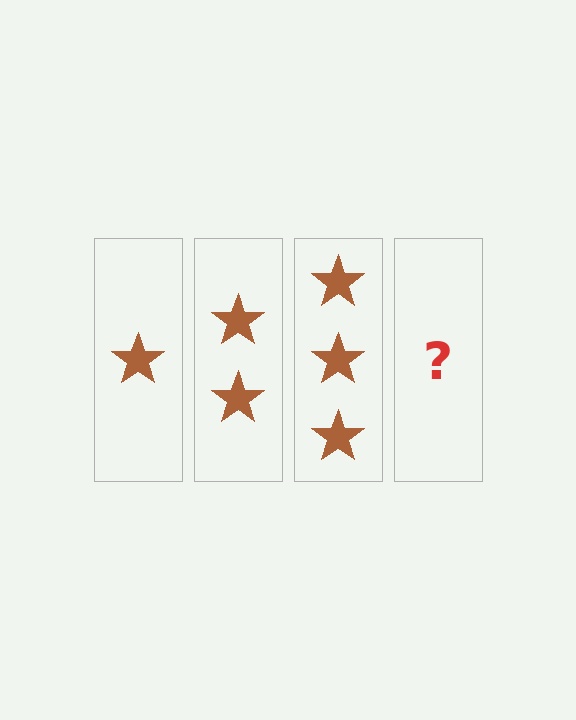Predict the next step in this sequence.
The next step is 4 stars.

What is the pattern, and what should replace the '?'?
The pattern is that each step adds one more star. The '?' should be 4 stars.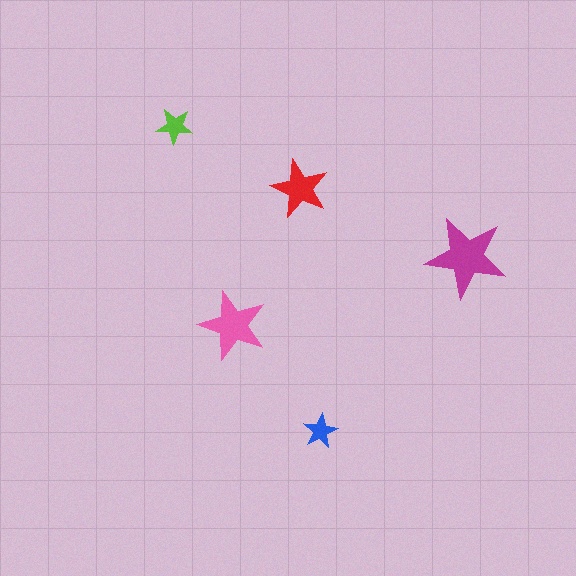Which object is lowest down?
The blue star is bottommost.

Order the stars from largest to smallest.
the magenta one, the pink one, the red one, the lime one, the blue one.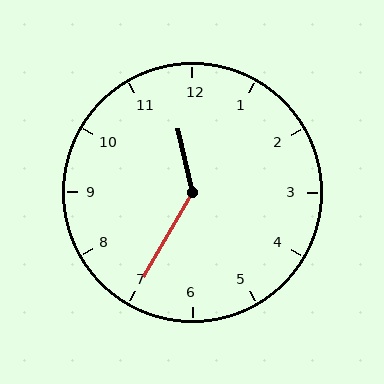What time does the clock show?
11:35.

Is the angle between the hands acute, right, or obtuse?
It is obtuse.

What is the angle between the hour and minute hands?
Approximately 138 degrees.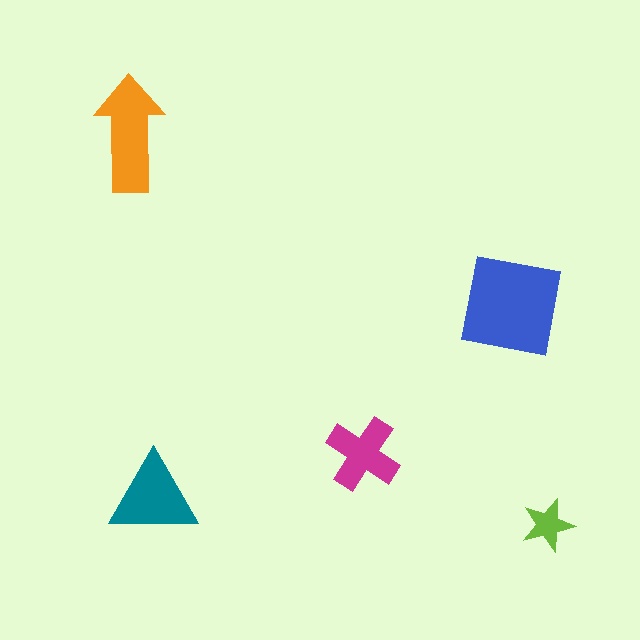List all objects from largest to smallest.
The blue square, the orange arrow, the teal triangle, the magenta cross, the lime star.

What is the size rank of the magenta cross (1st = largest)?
4th.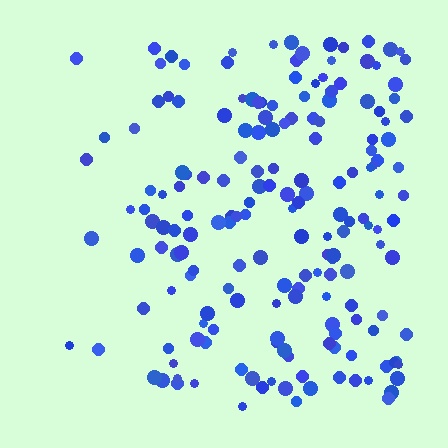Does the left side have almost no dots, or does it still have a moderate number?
Still a moderate number, just noticeably fewer than the right.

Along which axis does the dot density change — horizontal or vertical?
Horizontal.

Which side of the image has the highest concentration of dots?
The right.